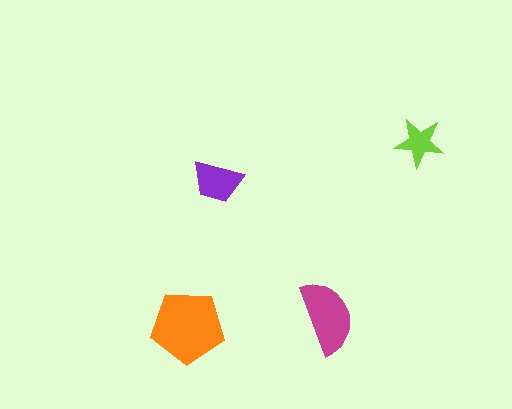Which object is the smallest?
The lime star.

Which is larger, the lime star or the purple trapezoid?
The purple trapezoid.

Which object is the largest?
The orange pentagon.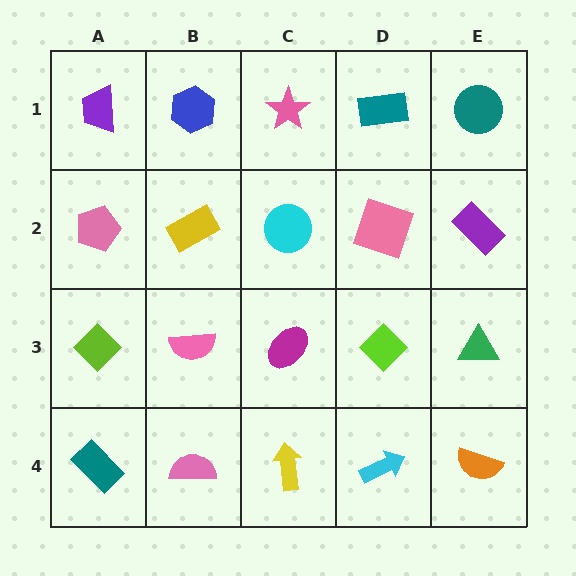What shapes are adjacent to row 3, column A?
A pink pentagon (row 2, column A), a teal rectangle (row 4, column A), a pink semicircle (row 3, column B).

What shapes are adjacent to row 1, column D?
A pink square (row 2, column D), a pink star (row 1, column C), a teal circle (row 1, column E).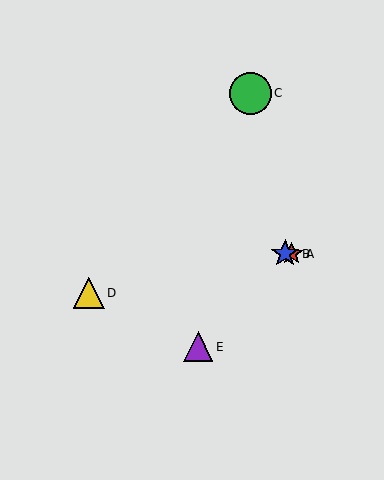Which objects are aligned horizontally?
Objects A, B are aligned horizontally.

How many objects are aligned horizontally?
2 objects (A, B) are aligned horizontally.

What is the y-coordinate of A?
Object A is at y≈254.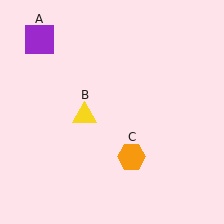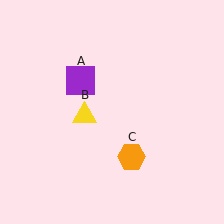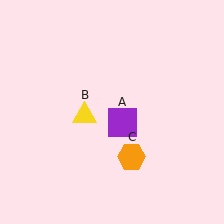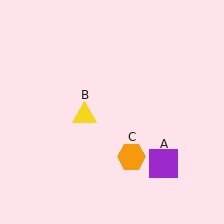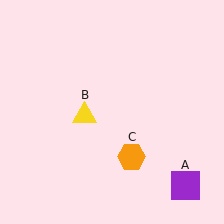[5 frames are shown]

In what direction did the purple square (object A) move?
The purple square (object A) moved down and to the right.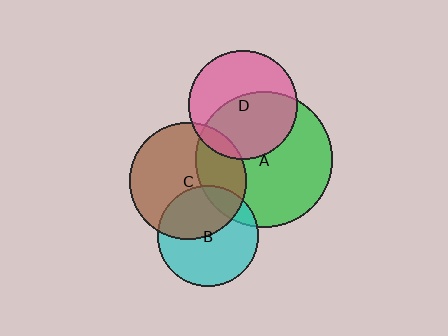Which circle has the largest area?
Circle A (green).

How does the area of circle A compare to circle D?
Approximately 1.6 times.